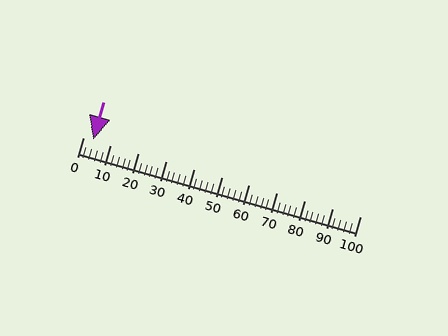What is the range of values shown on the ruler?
The ruler shows values from 0 to 100.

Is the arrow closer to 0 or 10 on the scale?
The arrow is closer to 0.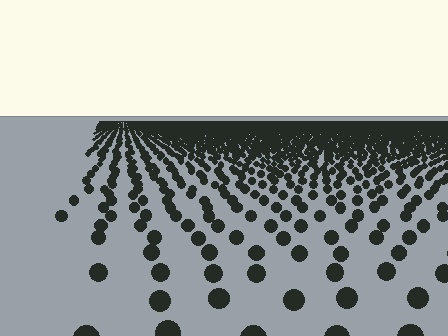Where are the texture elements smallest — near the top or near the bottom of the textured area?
Near the top.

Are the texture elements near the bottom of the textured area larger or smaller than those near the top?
Larger. Near the bottom, elements are closer to the viewer and appear at a bigger on-screen size.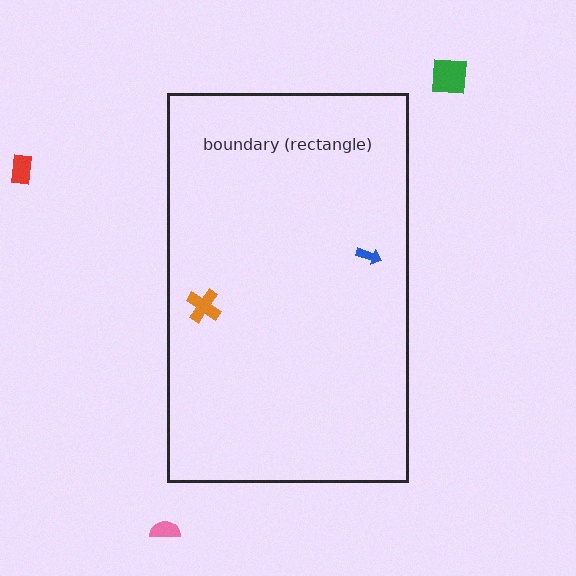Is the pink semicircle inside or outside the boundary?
Outside.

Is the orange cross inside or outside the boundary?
Inside.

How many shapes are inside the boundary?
2 inside, 3 outside.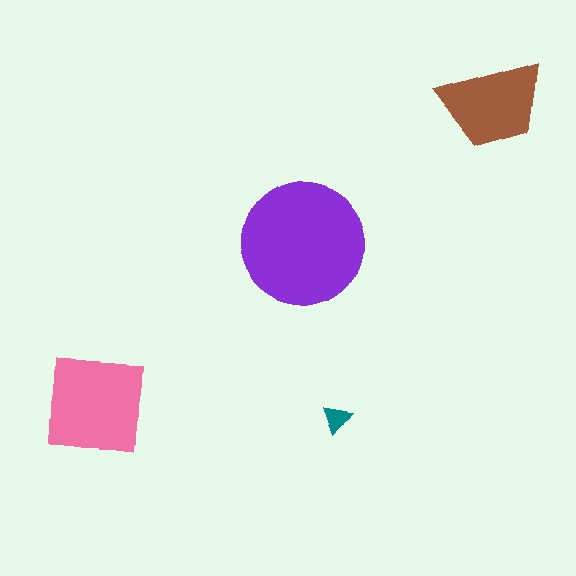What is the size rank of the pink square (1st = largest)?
2nd.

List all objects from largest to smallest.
The purple circle, the pink square, the brown trapezoid, the teal triangle.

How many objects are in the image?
There are 4 objects in the image.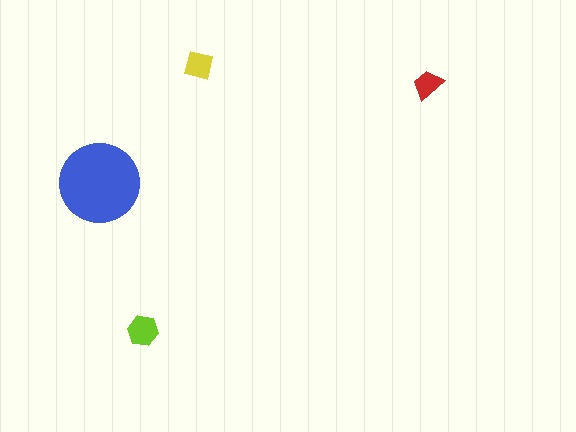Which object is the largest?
The blue circle.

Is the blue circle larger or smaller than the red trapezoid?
Larger.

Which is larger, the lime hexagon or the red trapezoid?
The lime hexagon.